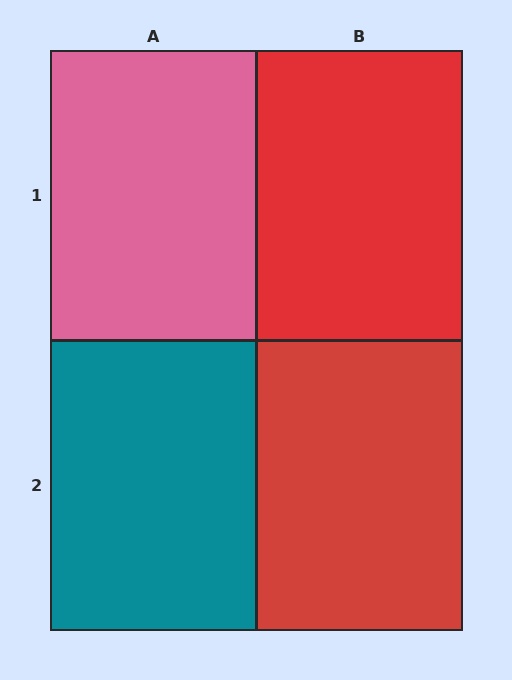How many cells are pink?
1 cell is pink.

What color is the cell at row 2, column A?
Teal.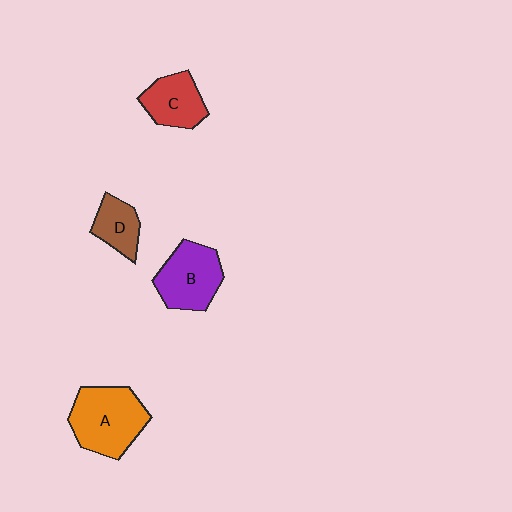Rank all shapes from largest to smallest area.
From largest to smallest: A (orange), B (purple), C (red), D (brown).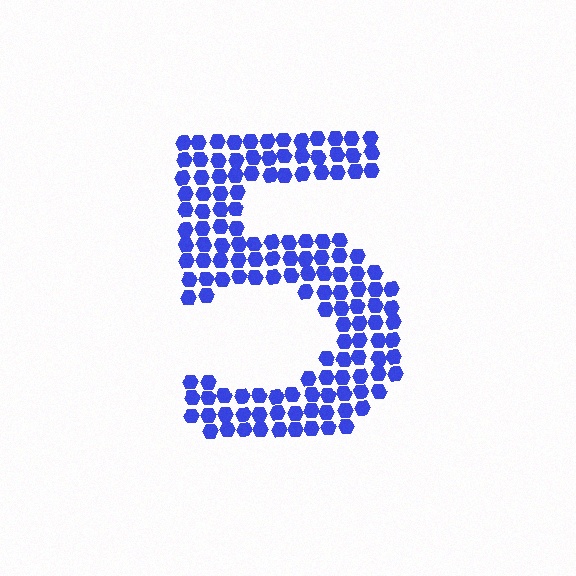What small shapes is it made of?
It is made of small hexagons.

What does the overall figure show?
The overall figure shows the digit 5.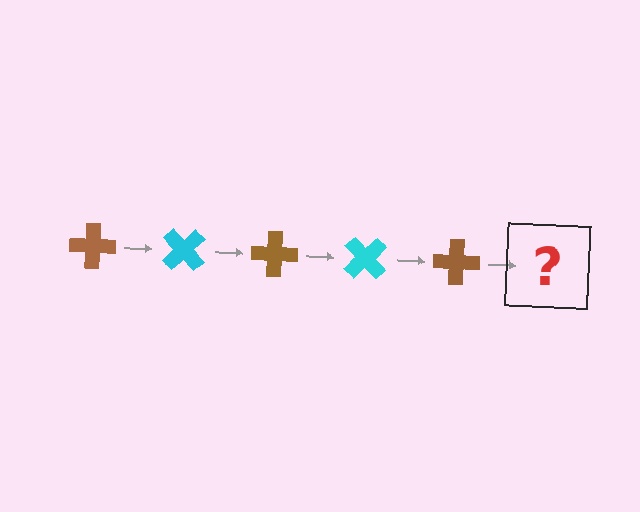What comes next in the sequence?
The next element should be a cyan cross, rotated 225 degrees from the start.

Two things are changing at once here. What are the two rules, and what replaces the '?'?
The two rules are that it rotates 45 degrees each step and the color cycles through brown and cyan. The '?' should be a cyan cross, rotated 225 degrees from the start.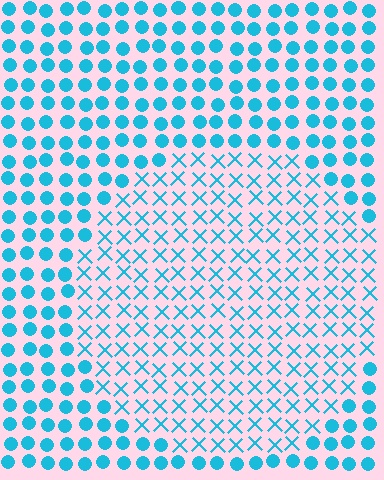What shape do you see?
I see a circle.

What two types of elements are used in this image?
The image uses X marks inside the circle region and circles outside it.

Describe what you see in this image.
The image is filled with small cyan elements arranged in a uniform grid. A circle-shaped region contains X marks, while the surrounding area contains circles. The boundary is defined purely by the change in element shape.